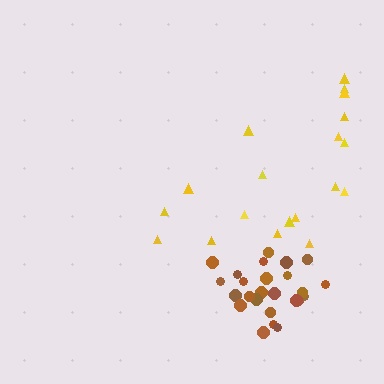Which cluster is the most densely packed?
Brown.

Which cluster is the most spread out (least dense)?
Yellow.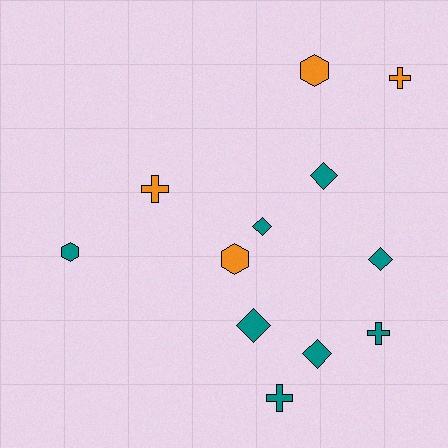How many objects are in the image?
There are 12 objects.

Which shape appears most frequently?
Diamond, with 5 objects.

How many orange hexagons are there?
There are 2 orange hexagons.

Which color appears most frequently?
Teal, with 8 objects.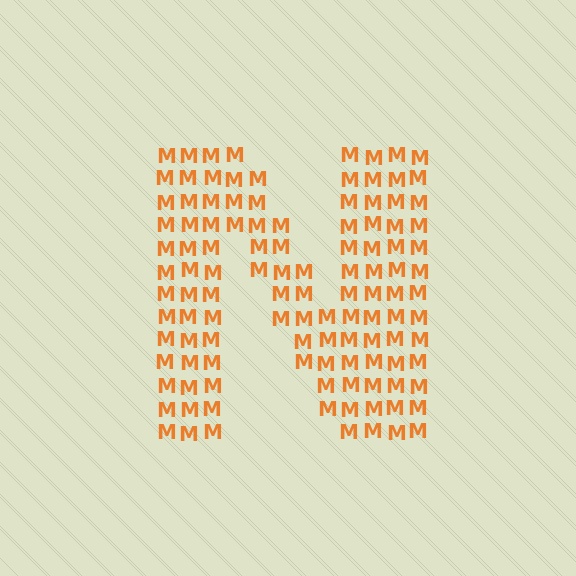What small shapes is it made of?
It is made of small letter M's.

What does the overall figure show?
The overall figure shows the letter N.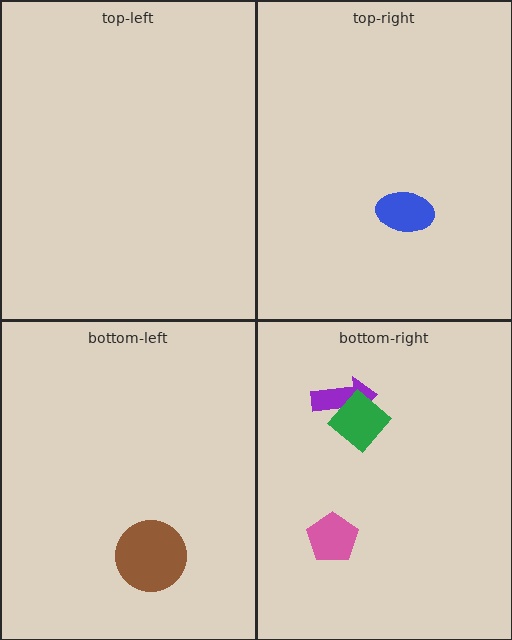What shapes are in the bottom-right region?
The purple arrow, the green diamond, the pink pentagon.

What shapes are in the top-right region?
The blue ellipse.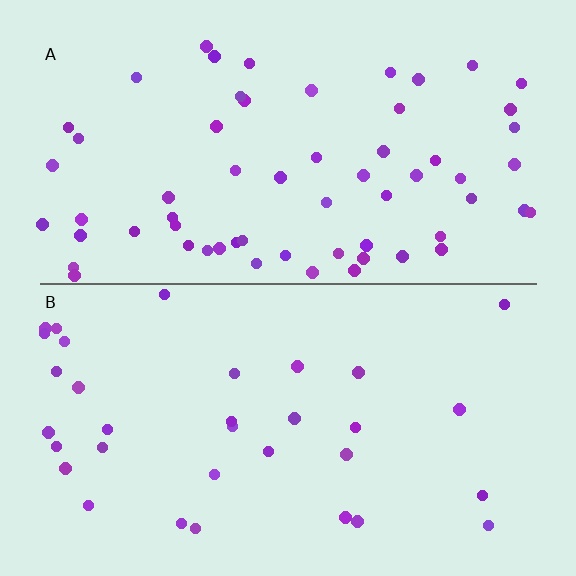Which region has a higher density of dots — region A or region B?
A (the top).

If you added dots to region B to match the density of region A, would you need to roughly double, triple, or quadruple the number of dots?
Approximately double.